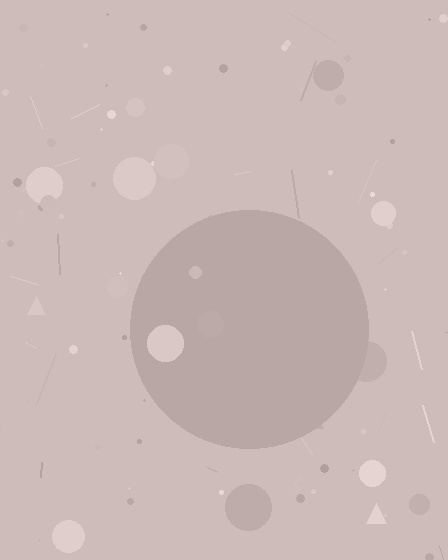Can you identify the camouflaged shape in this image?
The camouflaged shape is a circle.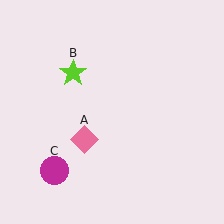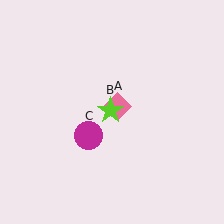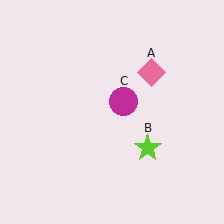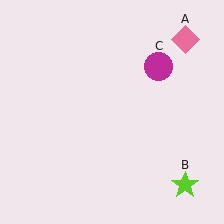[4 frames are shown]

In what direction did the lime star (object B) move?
The lime star (object B) moved down and to the right.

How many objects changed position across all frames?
3 objects changed position: pink diamond (object A), lime star (object B), magenta circle (object C).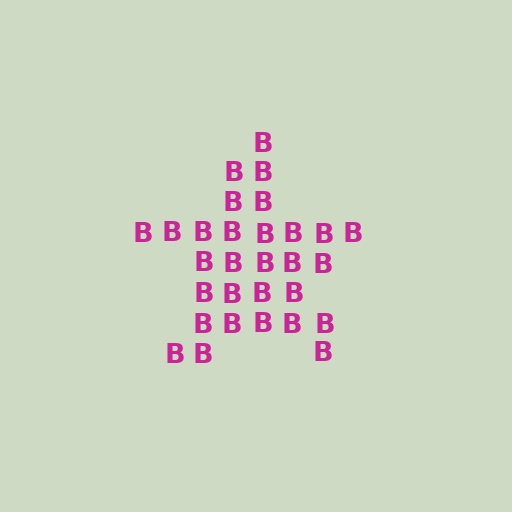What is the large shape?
The large shape is a star.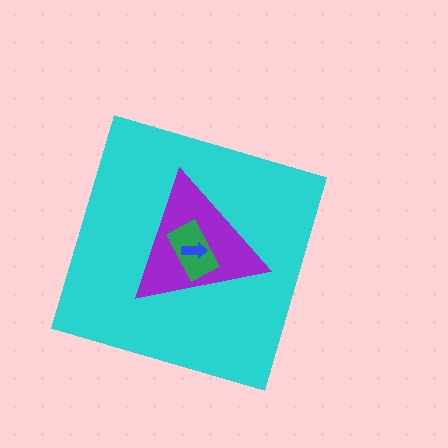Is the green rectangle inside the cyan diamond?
Yes.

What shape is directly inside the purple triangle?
The green rectangle.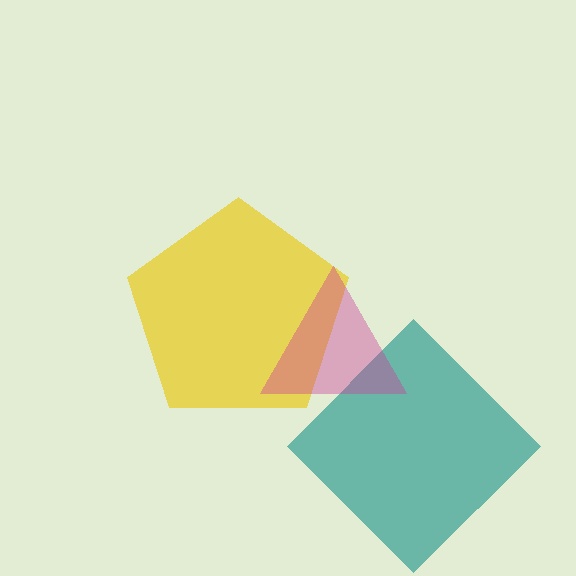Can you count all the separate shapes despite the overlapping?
Yes, there are 3 separate shapes.